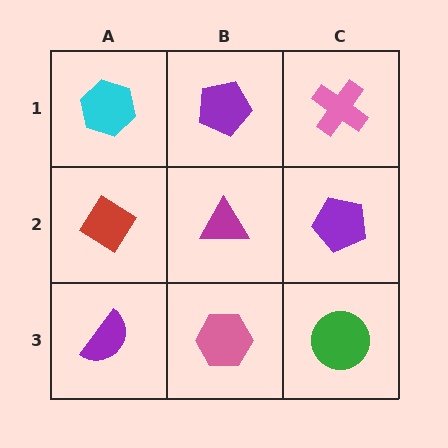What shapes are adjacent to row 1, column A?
A red diamond (row 2, column A), a purple pentagon (row 1, column B).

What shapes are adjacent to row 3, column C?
A purple pentagon (row 2, column C), a pink hexagon (row 3, column B).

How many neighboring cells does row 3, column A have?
2.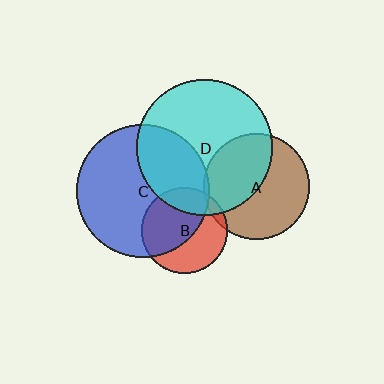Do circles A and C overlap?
Yes.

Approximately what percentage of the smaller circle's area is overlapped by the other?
Approximately 5%.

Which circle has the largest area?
Circle D (cyan).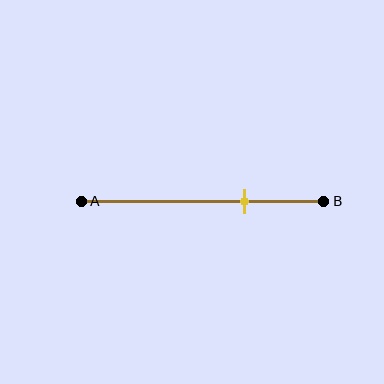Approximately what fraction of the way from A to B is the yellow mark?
The yellow mark is approximately 65% of the way from A to B.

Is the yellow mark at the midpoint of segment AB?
No, the mark is at about 65% from A, not at the 50% midpoint.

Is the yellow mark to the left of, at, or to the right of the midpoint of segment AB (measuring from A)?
The yellow mark is to the right of the midpoint of segment AB.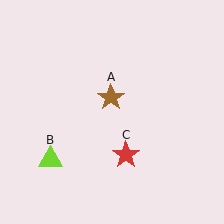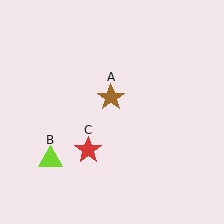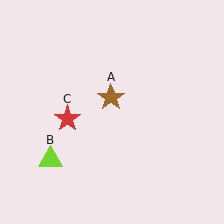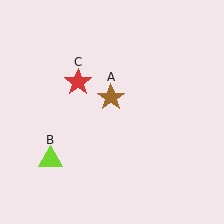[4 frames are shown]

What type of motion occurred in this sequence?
The red star (object C) rotated clockwise around the center of the scene.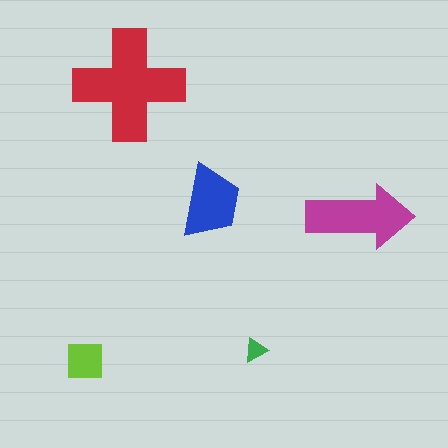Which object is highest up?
The red cross is topmost.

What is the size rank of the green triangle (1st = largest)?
5th.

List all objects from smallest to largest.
The green triangle, the lime square, the blue trapezoid, the magenta arrow, the red cross.